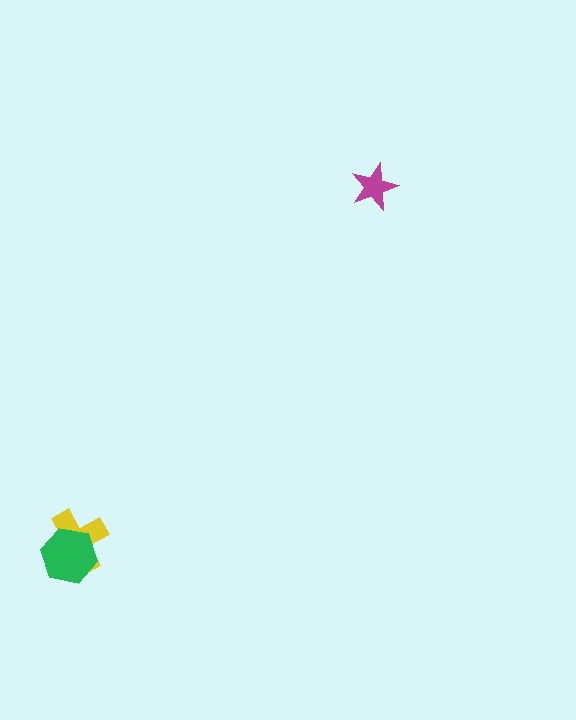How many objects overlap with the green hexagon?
1 object overlaps with the green hexagon.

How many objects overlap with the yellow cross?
1 object overlaps with the yellow cross.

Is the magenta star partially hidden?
No, no other shape covers it.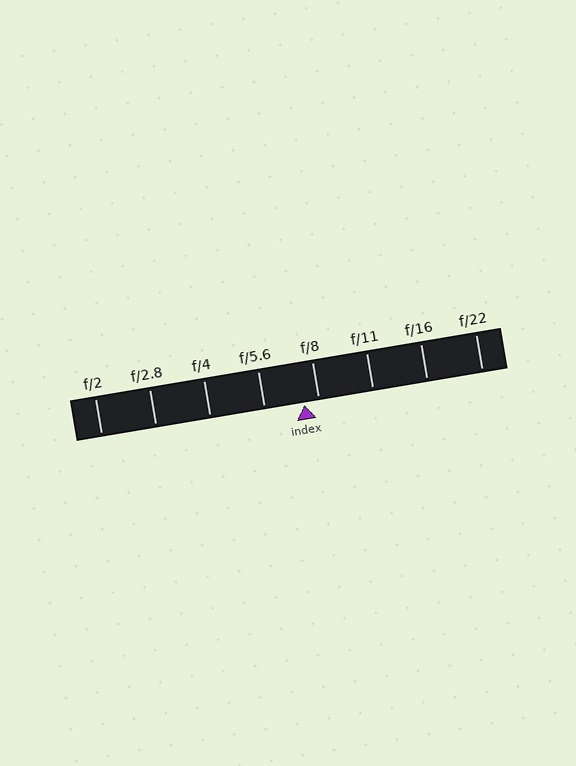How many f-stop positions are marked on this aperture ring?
There are 8 f-stop positions marked.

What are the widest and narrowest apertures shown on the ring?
The widest aperture shown is f/2 and the narrowest is f/22.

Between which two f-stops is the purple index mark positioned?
The index mark is between f/5.6 and f/8.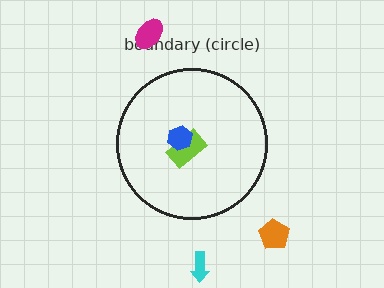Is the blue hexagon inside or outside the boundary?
Inside.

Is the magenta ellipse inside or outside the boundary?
Outside.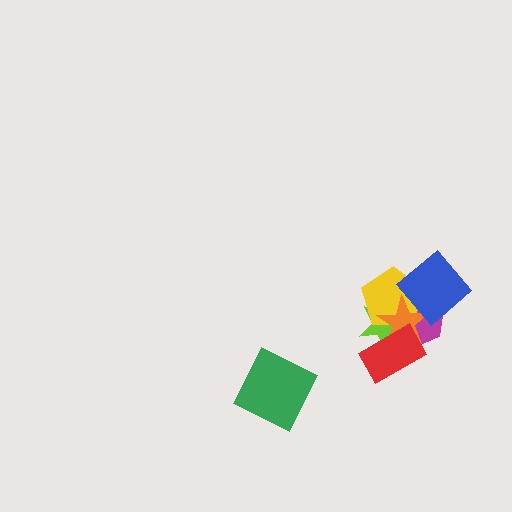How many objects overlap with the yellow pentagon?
5 objects overlap with the yellow pentagon.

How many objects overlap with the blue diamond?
3 objects overlap with the blue diamond.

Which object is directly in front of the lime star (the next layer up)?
The yellow pentagon is directly in front of the lime star.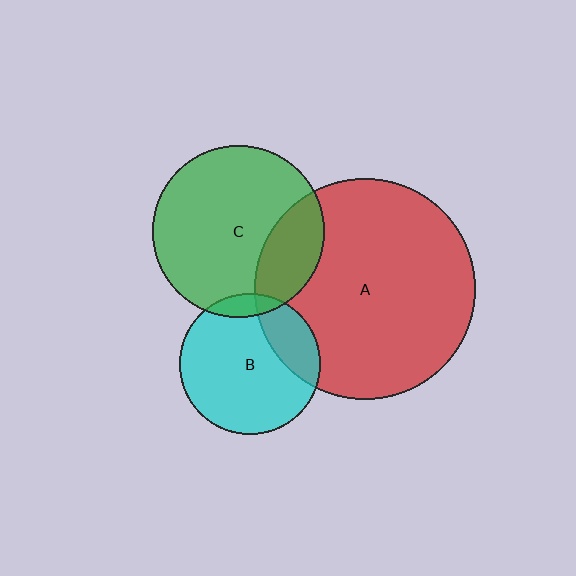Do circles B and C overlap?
Yes.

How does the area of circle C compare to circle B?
Approximately 1.5 times.